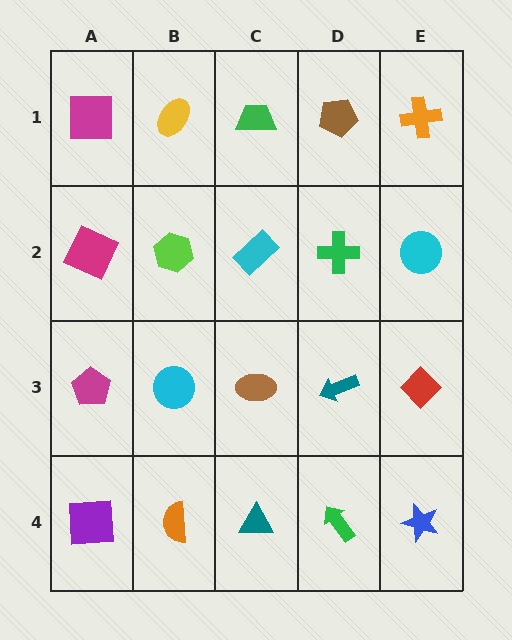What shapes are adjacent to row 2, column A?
A magenta square (row 1, column A), a magenta pentagon (row 3, column A), a lime hexagon (row 2, column B).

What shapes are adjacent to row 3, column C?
A cyan rectangle (row 2, column C), a teal triangle (row 4, column C), a cyan circle (row 3, column B), a teal arrow (row 3, column D).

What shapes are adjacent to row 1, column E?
A cyan circle (row 2, column E), a brown pentagon (row 1, column D).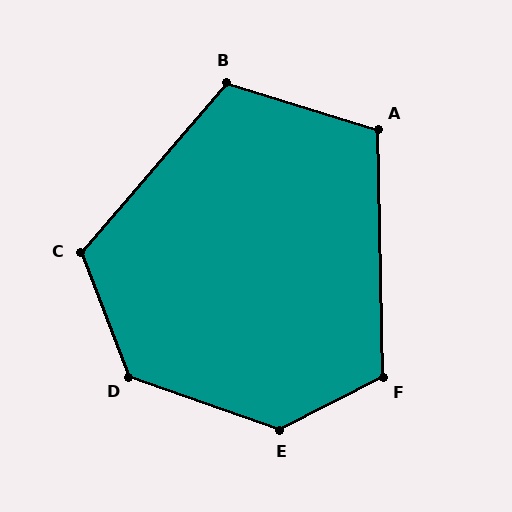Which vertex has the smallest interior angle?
A, at approximately 108 degrees.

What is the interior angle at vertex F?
Approximately 116 degrees (obtuse).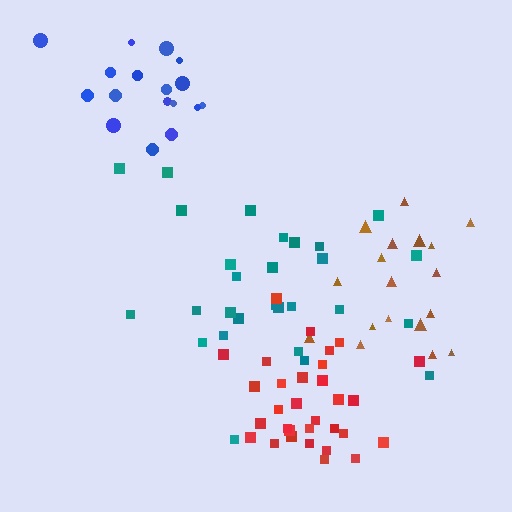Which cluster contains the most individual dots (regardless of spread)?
Red (31).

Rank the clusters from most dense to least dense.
red, blue, brown, teal.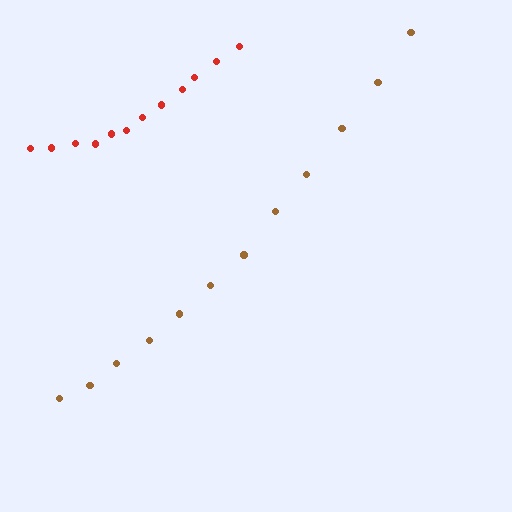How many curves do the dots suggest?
There are 2 distinct paths.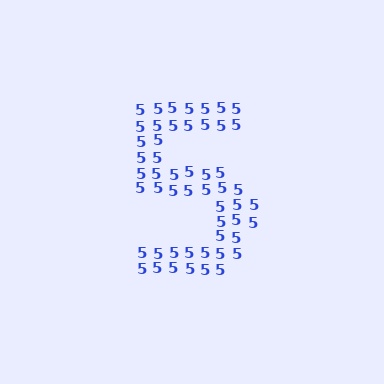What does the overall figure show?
The overall figure shows the digit 5.